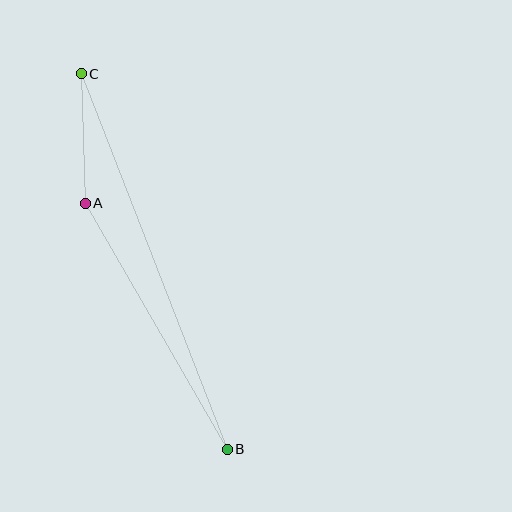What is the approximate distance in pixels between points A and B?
The distance between A and B is approximately 284 pixels.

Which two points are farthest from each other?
Points B and C are farthest from each other.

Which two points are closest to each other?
Points A and C are closest to each other.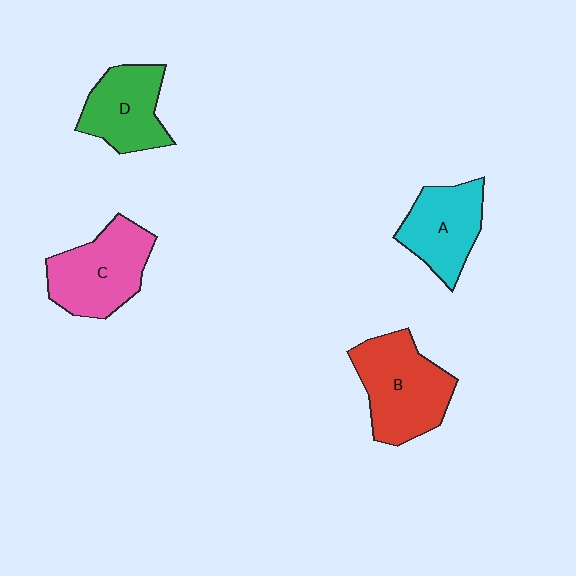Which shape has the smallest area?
Shape D (green).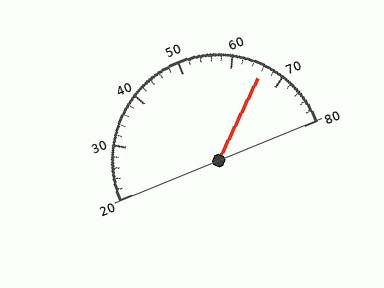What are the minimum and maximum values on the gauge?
The gauge ranges from 20 to 80.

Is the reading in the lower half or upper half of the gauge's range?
The reading is in the upper half of the range (20 to 80).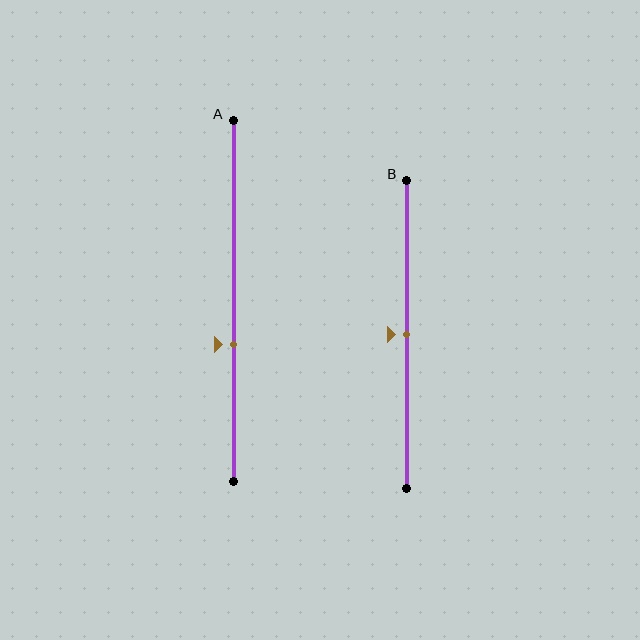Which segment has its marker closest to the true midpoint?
Segment B has its marker closest to the true midpoint.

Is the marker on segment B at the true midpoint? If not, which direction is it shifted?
Yes, the marker on segment B is at the true midpoint.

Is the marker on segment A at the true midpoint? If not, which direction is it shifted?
No, the marker on segment A is shifted downward by about 12% of the segment length.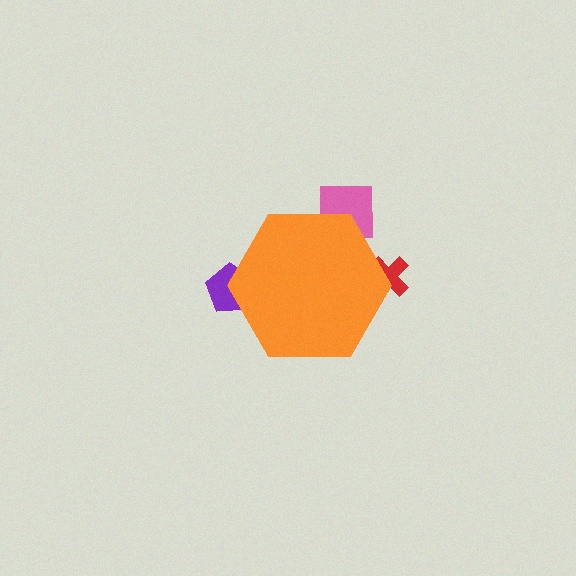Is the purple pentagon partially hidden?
Yes, the purple pentagon is partially hidden behind the orange hexagon.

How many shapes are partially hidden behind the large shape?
3 shapes are partially hidden.